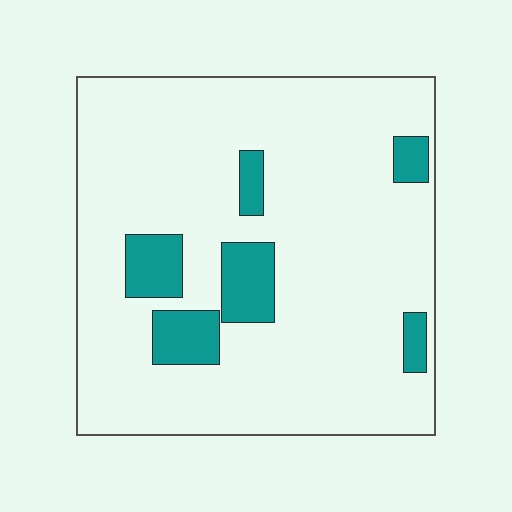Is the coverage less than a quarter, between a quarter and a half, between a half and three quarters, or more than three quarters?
Less than a quarter.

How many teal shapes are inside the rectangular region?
6.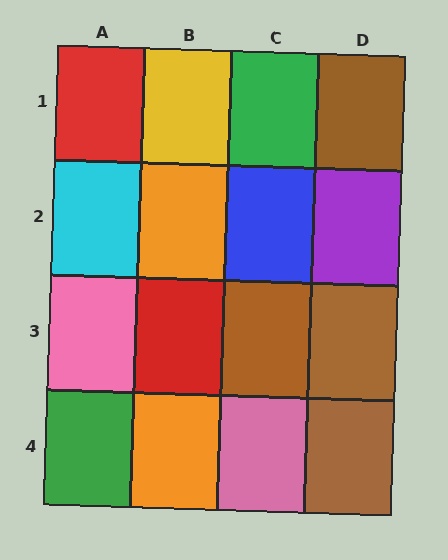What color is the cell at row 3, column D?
Brown.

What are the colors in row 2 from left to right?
Cyan, orange, blue, purple.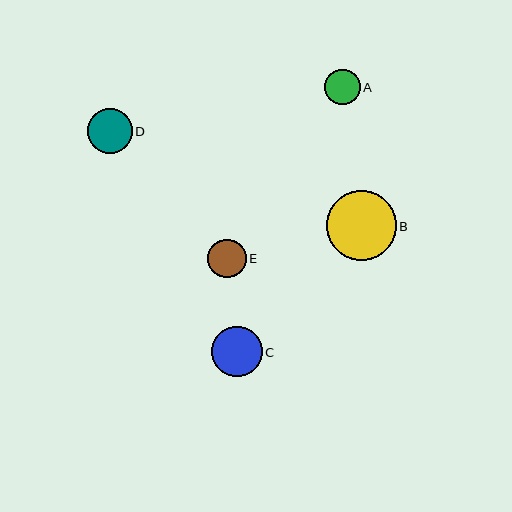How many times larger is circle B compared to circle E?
Circle B is approximately 1.8 times the size of circle E.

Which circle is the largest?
Circle B is the largest with a size of approximately 70 pixels.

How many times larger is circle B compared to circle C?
Circle B is approximately 1.4 times the size of circle C.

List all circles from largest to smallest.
From largest to smallest: B, C, D, E, A.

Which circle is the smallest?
Circle A is the smallest with a size of approximately 35 pixels.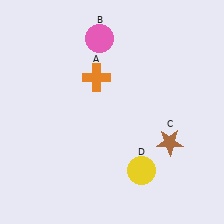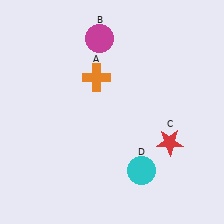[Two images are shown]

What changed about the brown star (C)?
In Image 1, C is brown. In Image 2, it changed to red.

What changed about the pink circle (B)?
In Image 1, B is pink. In Image 2, it changed to magenta.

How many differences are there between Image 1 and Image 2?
There are 3 differences between the two images.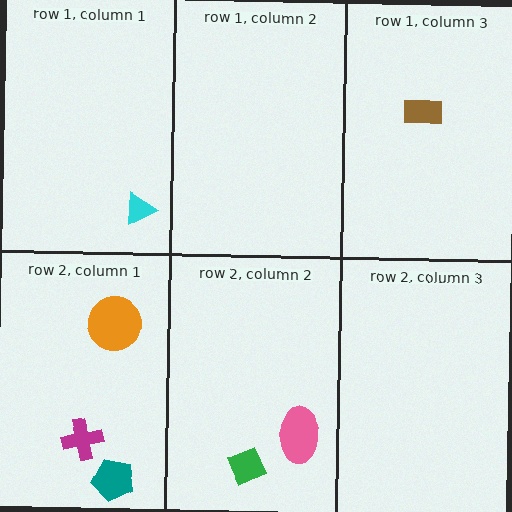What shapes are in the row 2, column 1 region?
The orange circle, the teal pentagon, the magenta cross.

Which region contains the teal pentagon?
The row 2, column 1 region.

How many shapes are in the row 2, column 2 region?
2.